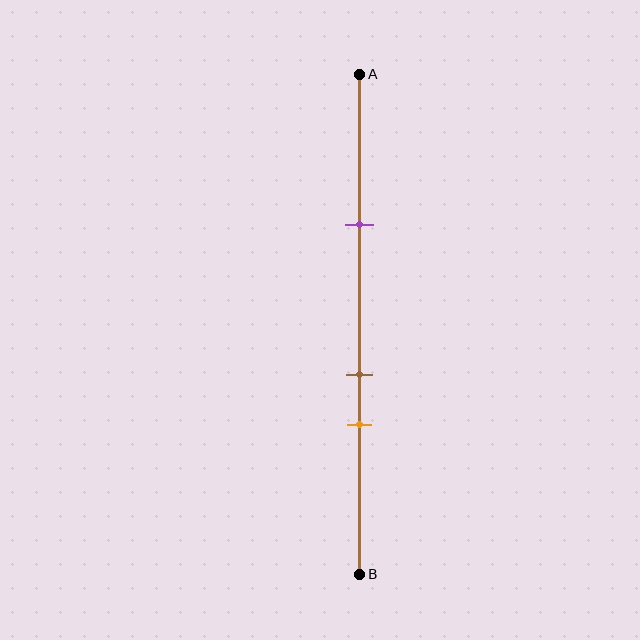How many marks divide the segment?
There are 3 marks dividing the segment.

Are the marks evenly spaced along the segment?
No, the marks are not evenly spaced.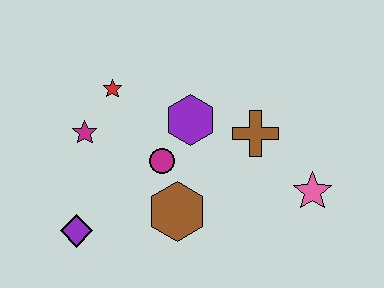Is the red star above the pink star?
Yes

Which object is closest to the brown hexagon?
The magenta circle is closest to the brown hexagon.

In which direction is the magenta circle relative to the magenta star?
The magenta circle is to the right of the magenta star.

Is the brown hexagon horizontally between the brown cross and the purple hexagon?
No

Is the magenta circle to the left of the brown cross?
Yes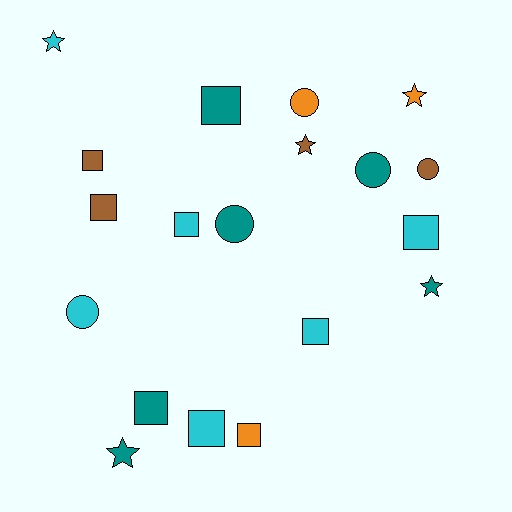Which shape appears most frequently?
Square, with 9 objects.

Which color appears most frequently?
Teal, with 6 objects.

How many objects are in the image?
There are 19 objects.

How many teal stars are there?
There are 2 teal stars.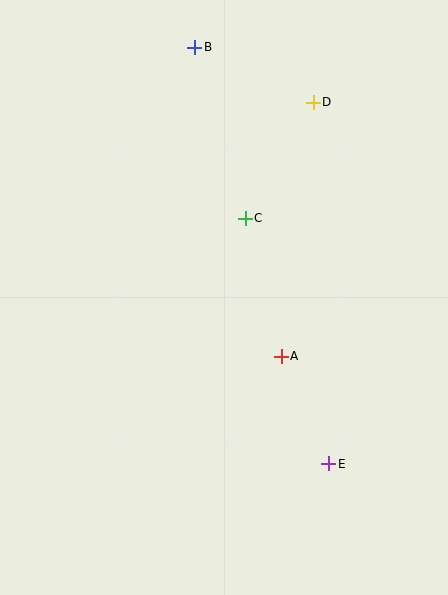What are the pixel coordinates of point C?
Point C is at (245, 218).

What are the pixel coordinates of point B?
Point B is at (195, 47).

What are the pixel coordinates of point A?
Point A is at (281, 356).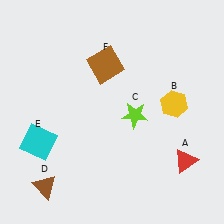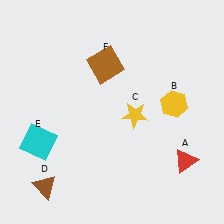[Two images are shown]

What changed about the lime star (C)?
In Image 1, C is lime. In Image 2, it changed to yellow.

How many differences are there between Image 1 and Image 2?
There is 1 difference between the two images.